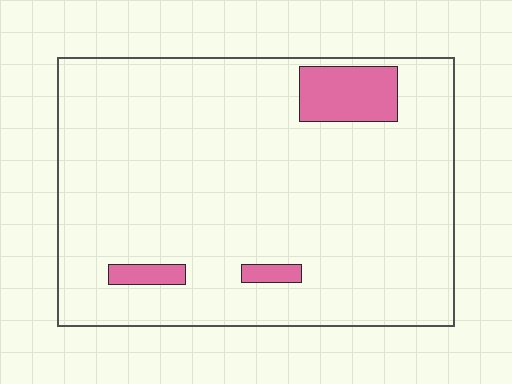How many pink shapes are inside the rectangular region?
3.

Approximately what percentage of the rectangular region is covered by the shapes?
Approximately 10%.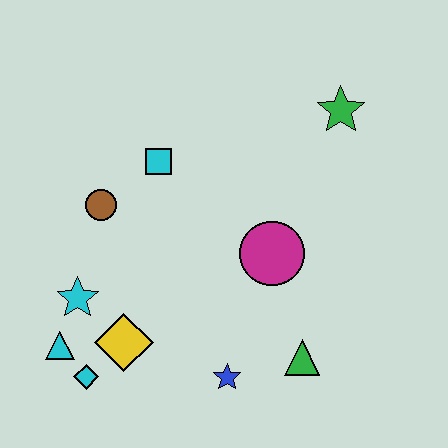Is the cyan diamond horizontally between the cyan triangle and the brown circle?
Yes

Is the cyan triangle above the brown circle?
No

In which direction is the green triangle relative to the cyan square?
The green triangle is below the cyan square.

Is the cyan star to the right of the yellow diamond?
No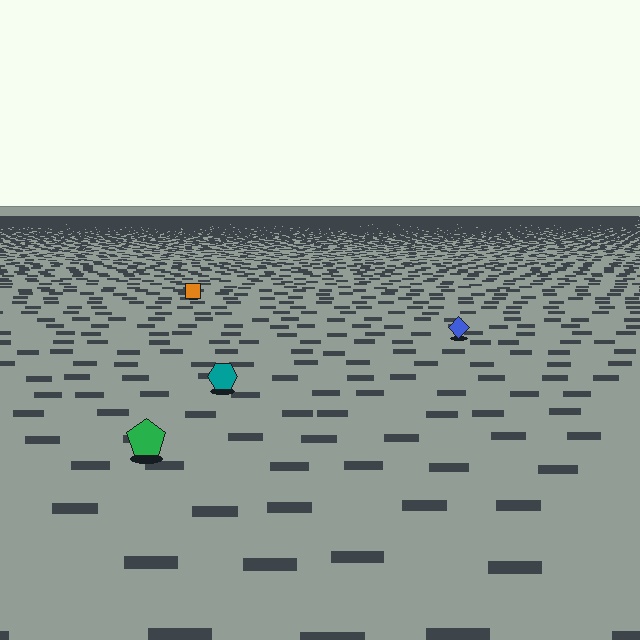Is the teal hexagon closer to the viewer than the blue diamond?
Yes. The teal hexagon is closer — you can tell from the texture gradient: the ground texture is coarser near it.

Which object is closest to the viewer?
The green pentagon is closest. The texture marks near it are larger and more spread out.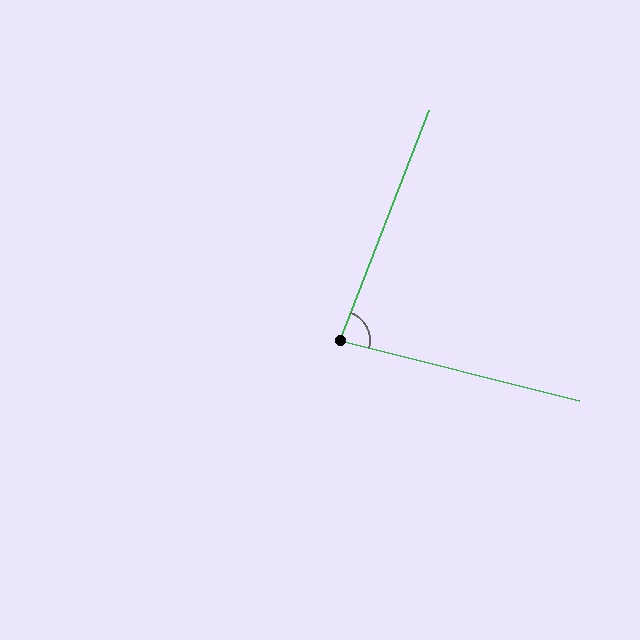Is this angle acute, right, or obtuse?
It is acute.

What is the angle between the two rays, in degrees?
Approximately 83 degrees.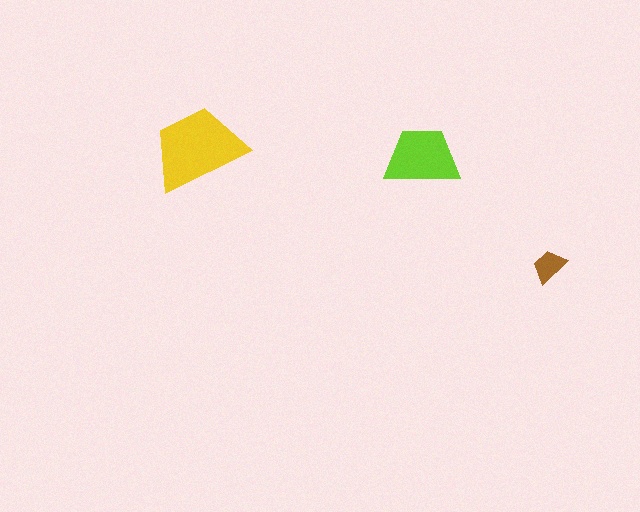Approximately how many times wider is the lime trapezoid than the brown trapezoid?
About 2 times wider.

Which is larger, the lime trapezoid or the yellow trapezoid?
The yellow one.